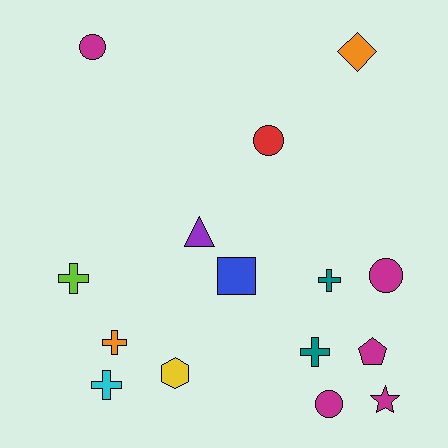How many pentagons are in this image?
There is 1 pentagon.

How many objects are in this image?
There are 15 objects.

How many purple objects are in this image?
There is 1 purple object.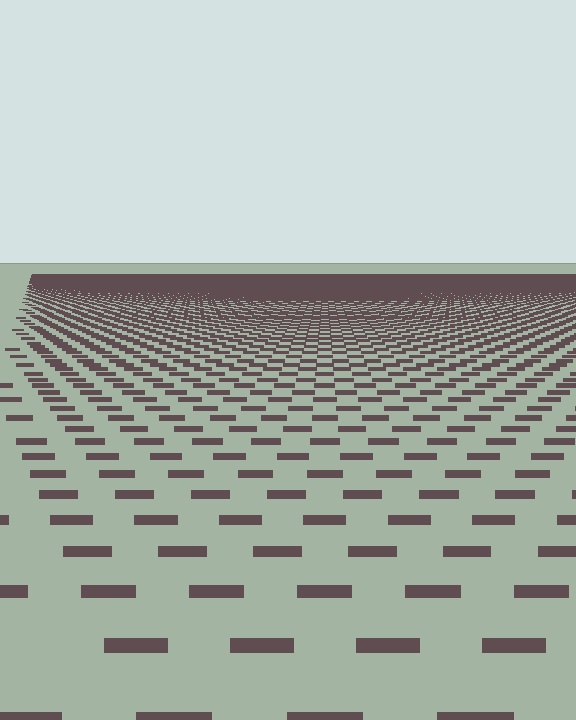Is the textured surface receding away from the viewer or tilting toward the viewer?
The surface is receding away from the viewer. Texture elements get smaller and denser toward the top.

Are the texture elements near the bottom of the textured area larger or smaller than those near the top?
Larger. Near the bottom, elements are closer to the viewer and appear at a bigger on-screen size.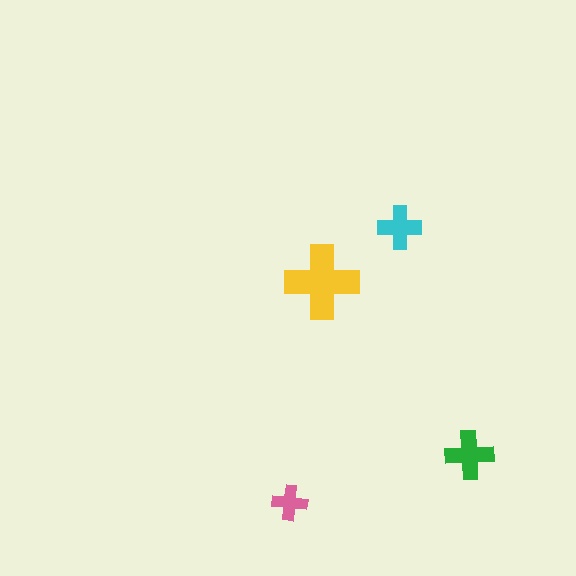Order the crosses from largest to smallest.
the yellow one, the green one, the cyan one, the pink one.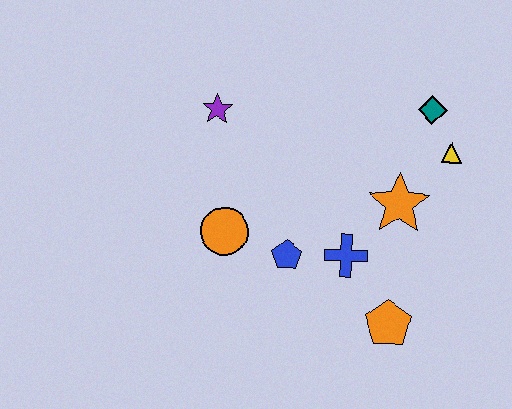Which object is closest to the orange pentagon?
The blue cross is closest to the orange pentagon.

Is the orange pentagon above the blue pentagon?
No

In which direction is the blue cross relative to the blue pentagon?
The blue cross is to the right of the blue pentagon.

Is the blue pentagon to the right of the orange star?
No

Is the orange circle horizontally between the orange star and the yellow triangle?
No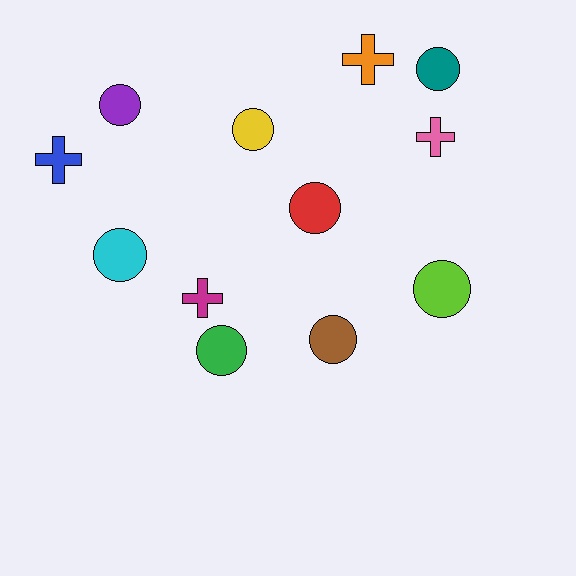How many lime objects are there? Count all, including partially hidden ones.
There is 1 lime object.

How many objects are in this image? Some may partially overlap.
There are 12 objects.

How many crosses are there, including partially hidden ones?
There are 4 crosses.